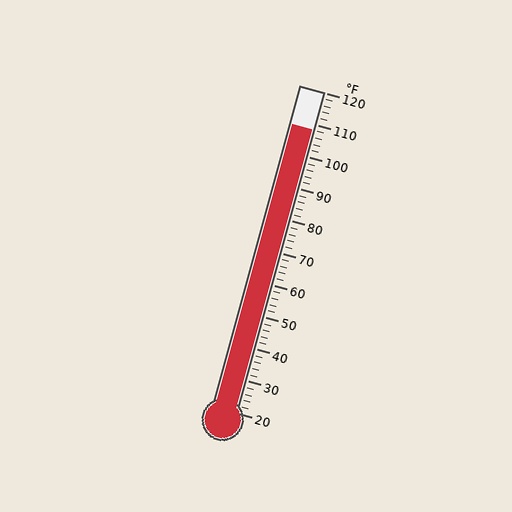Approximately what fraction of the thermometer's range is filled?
The thermometer is filled to approximately 90% of its range.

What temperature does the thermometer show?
The thermometer shows approximately 108°F.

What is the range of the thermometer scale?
The thermometer scale ranges from 20°F to 120°F.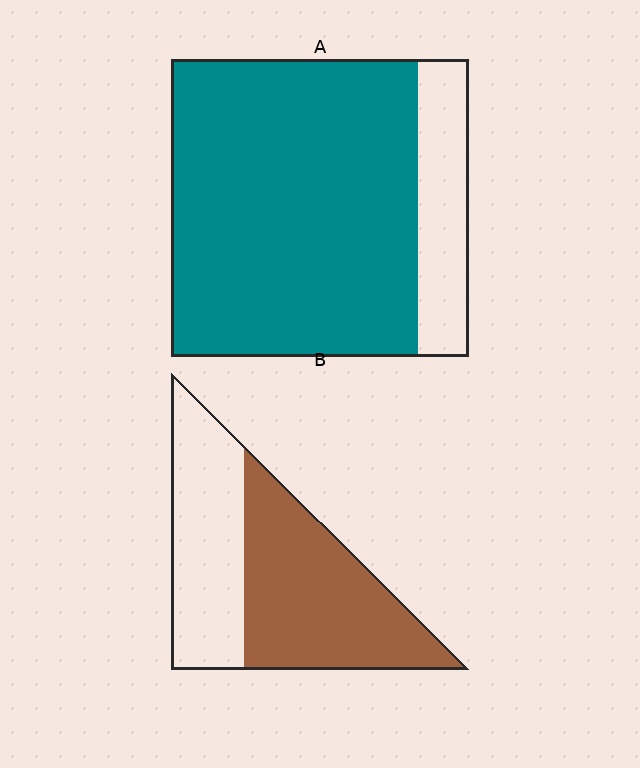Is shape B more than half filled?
Yes.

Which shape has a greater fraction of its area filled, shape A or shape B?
Shape A.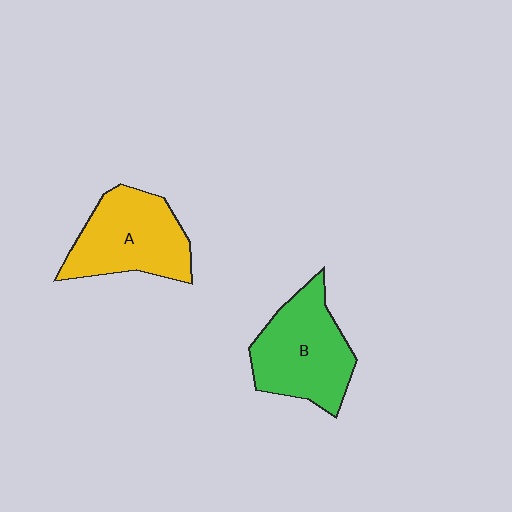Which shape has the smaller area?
Shape A (yellow).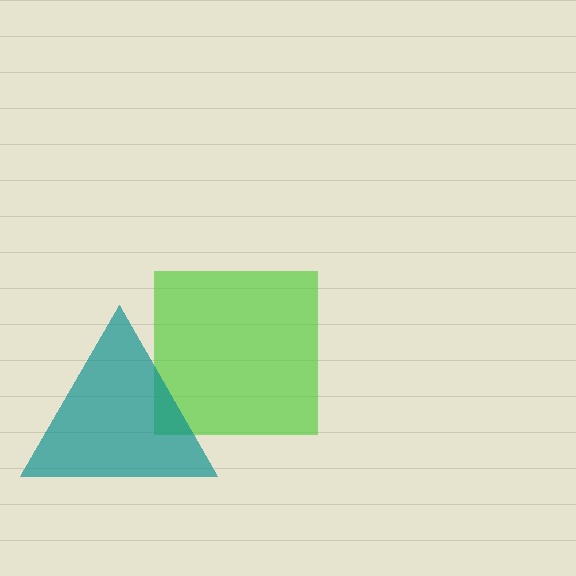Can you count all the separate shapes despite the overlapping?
Yes, there are 2 separate shapes.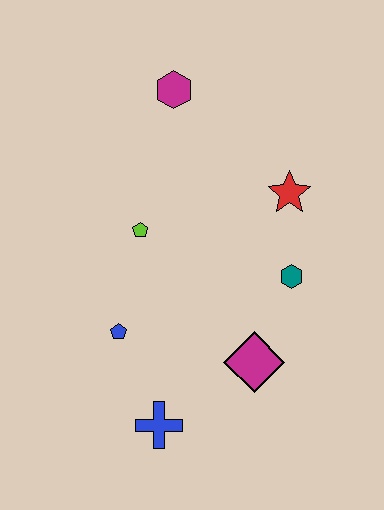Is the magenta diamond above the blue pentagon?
No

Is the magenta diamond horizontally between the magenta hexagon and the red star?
Yes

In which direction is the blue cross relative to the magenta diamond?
The blue cross is to the left of the magenta diamond.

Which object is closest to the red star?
The teal hexagon is closest to the red star.